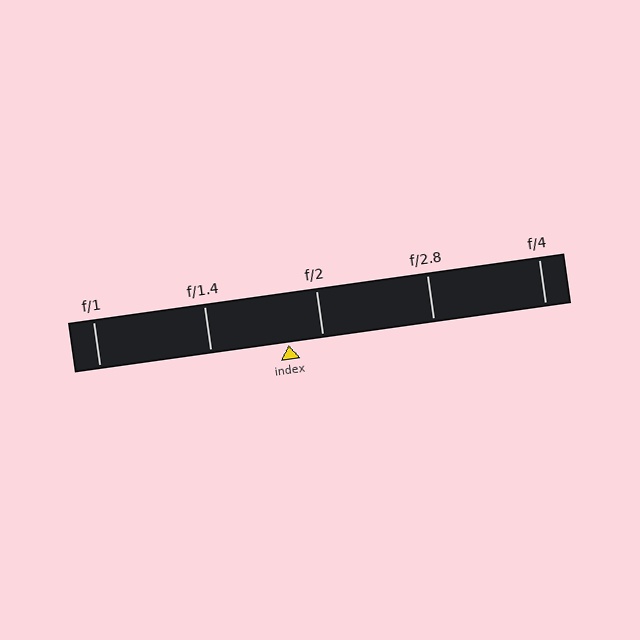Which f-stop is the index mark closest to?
The index mark is closest to f/2.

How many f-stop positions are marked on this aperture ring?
There are 5 f-stop positions marked.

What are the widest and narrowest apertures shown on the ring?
The widest aperture shown is f/1 and the narrowest is f/4.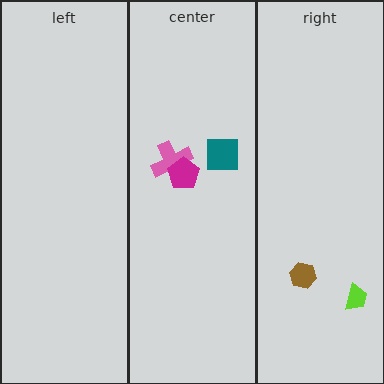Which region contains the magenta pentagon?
The center region.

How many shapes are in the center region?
3.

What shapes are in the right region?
The brown hexagon, the lime trapezoid.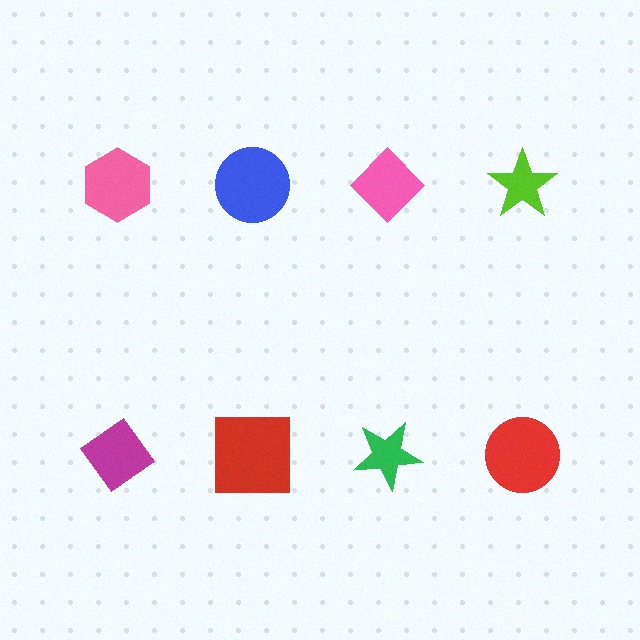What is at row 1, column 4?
A lime star.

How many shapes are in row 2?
4 shapes.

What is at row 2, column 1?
A magenta diamond.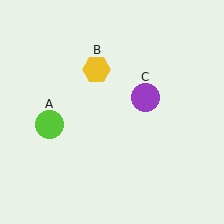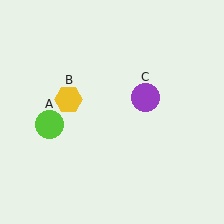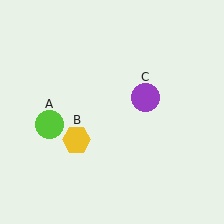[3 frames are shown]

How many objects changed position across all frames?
1 object changed position: yellow hexagon (object B).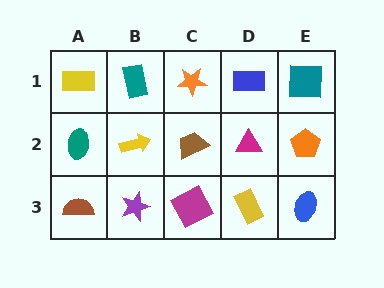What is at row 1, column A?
A yellow rectangle.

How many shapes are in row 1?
5 shapes.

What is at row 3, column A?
A brown semicircle.